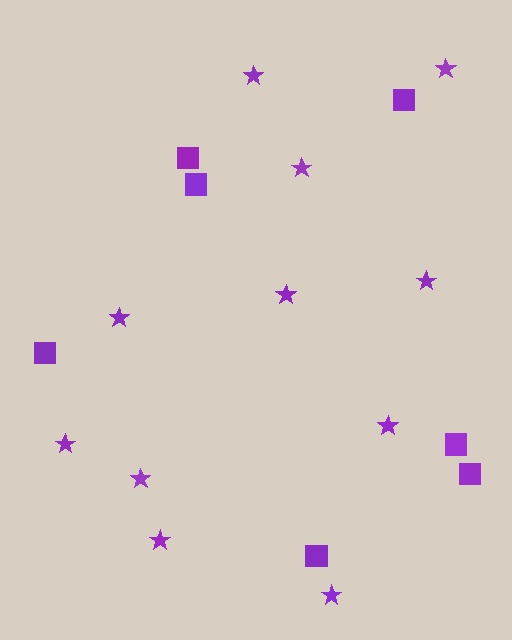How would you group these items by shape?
There are 2 groups: one group of squares (7) and one group of stars (11).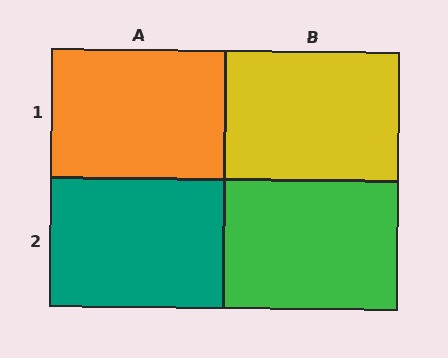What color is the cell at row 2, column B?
Green.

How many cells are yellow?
1 cell is yellow.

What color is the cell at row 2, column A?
Teal.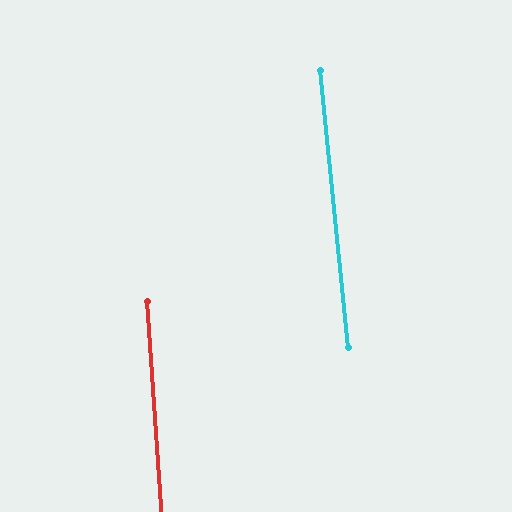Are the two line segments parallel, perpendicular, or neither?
Parallel — their directions differ by only 1.7°.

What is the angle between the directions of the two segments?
Approximately 2 degrees.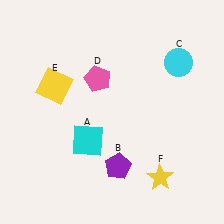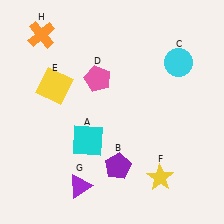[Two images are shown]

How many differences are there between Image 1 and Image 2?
There are 2 differences between the two images.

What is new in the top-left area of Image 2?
An orange cross (H) was added in the top-left area of Image 2.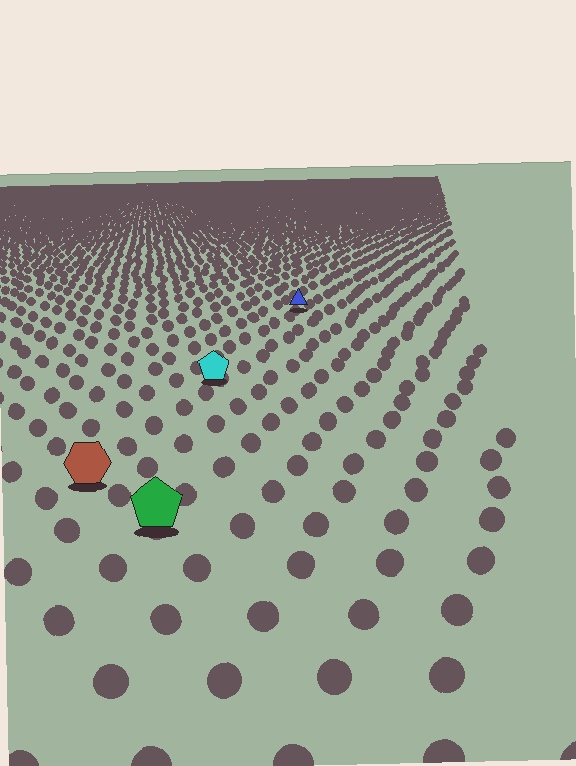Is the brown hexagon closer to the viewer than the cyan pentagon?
Yes. The brown hexagon is closer — you can tell from the texture gradient: the ground texture is coarser near it.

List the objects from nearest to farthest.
From nearest to farthest: the green pentagon, the brown hexagon, the cyan pentagon, the blue triangle.